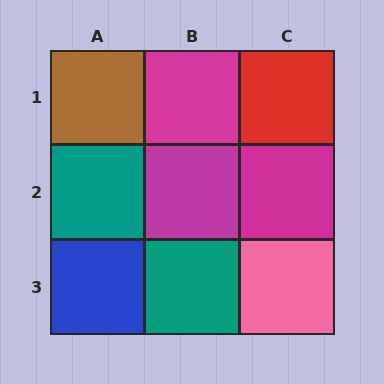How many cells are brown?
1 cell is brown.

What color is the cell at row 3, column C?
Pink.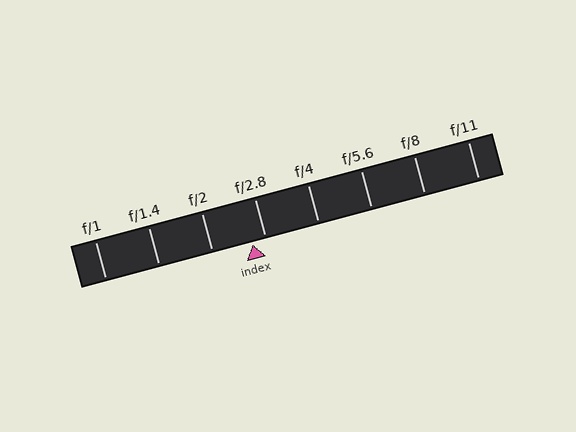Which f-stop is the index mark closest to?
The index mark is closest to f/2.8.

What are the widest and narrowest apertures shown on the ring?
The widest aperture shown is f/1 and the narrowest is f/11.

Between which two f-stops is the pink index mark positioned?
The index mark is between f/2 and f/2.8.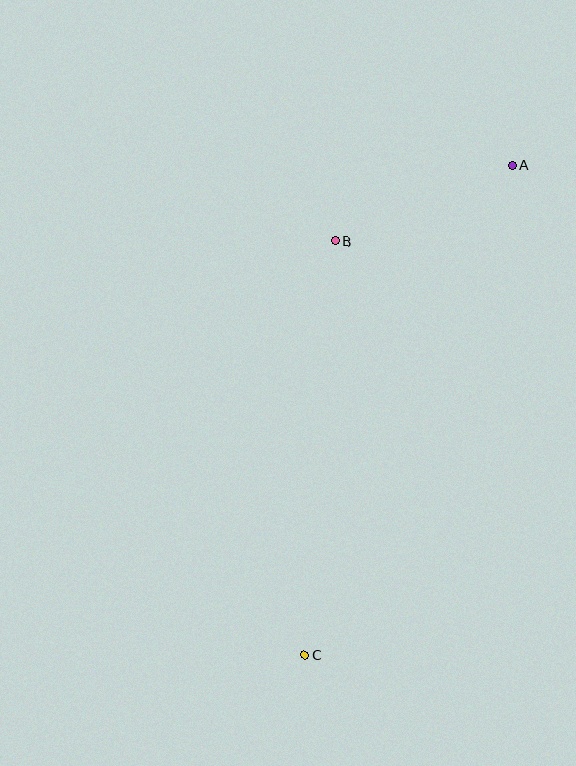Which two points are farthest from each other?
Points A and C are farthest from each other.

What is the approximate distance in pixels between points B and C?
The distance between B and C is approximately 415 pixels.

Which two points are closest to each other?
Points A and B are closest to each other.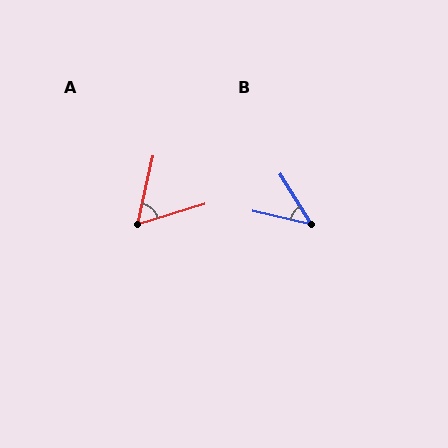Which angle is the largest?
A, at approximately 61 degrees.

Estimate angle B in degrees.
Approximately 44 degrees.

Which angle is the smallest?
B, at approximately 44 degrees.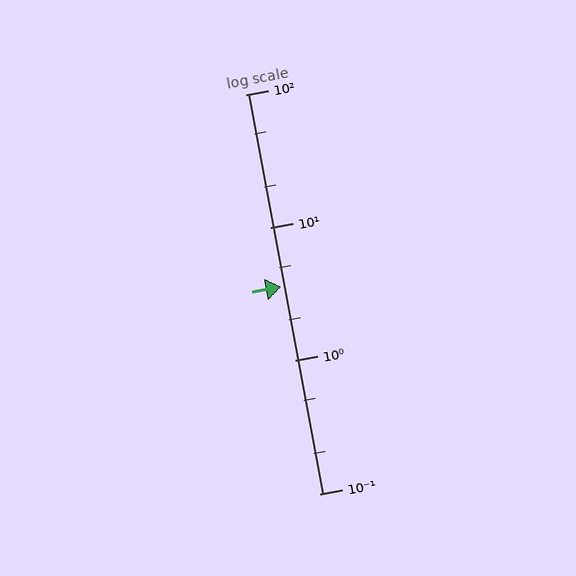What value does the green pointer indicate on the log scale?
The pointer indicates approximately 3.6.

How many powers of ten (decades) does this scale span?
The scale spans 3 decades, from 0.1 to 100.